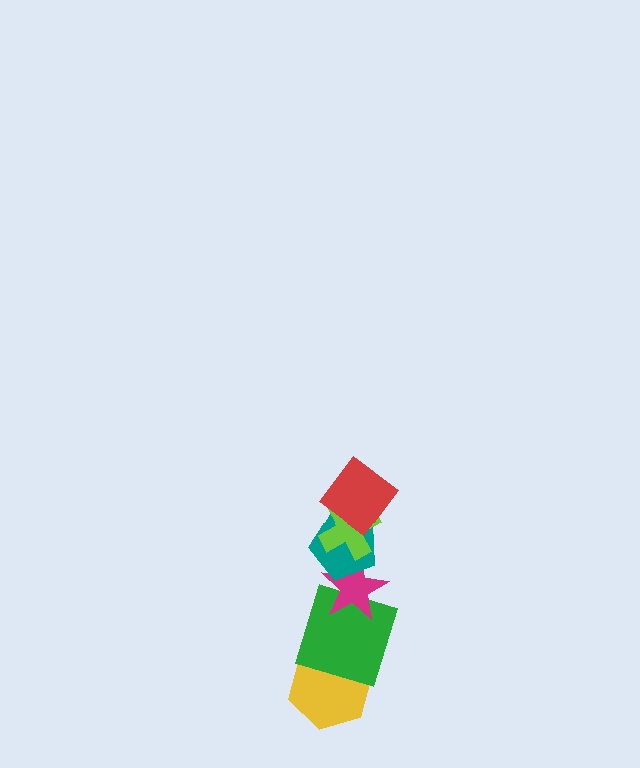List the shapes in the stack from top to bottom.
From top to bottom: the red diamond, the lime cross, the teal pentagon, the magenta star, the green square, the yellow hexagon.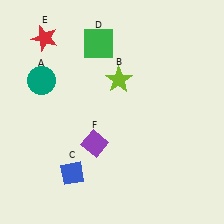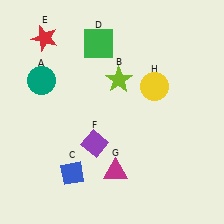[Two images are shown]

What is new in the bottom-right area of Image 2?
A magenta triangle (G) was added in the bottom-right area of Image 2.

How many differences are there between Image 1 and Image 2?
There are 2 differences between the two images.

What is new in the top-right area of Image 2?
A yellow circle (H) was added in the top-right area of Image 2.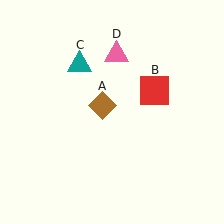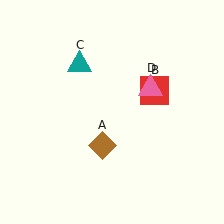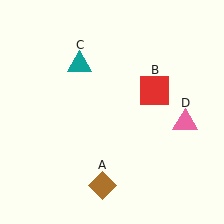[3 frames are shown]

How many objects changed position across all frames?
2 objects changed position: brown diamond (object A), pink triangle (object D).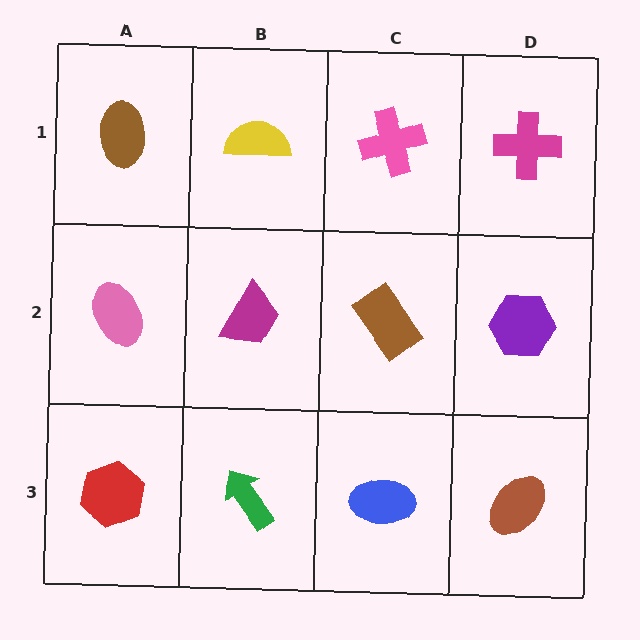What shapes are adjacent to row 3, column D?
A purple hexagon (row 2, column D), a blue ellipse (row 3, column C).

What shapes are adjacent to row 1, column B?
A magenta trapezoid (row 2, column B), a brown ellipse (row 1, column A), a pink cross (row 1, column C).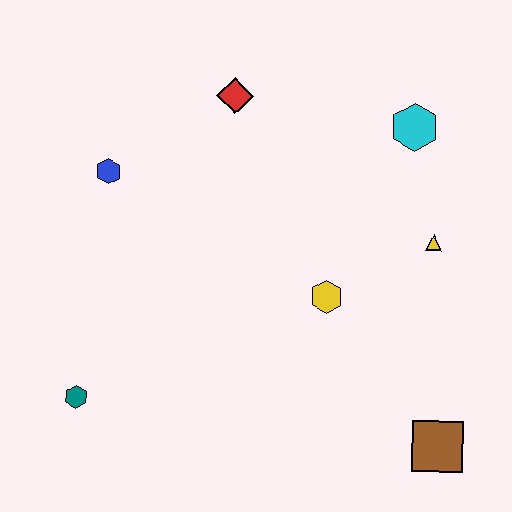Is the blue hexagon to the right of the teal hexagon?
Yes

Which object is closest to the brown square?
The yellow hexagon is closest to the brown square.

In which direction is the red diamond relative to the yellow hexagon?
The red diamond is above the yellow hexagon.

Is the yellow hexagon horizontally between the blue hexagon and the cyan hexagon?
Yes